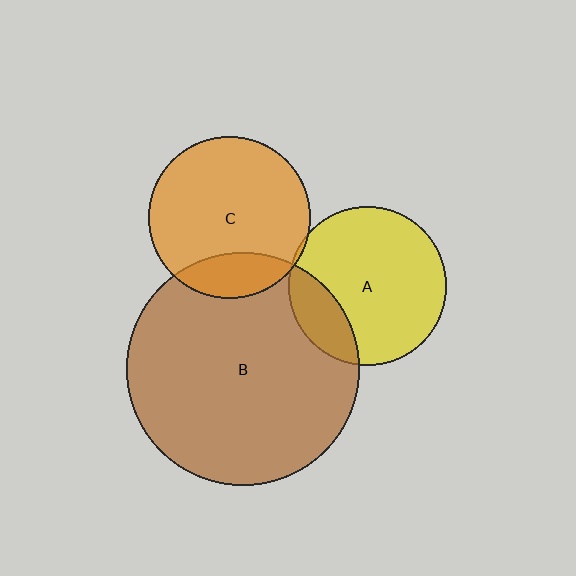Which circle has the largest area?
Circle B (brown).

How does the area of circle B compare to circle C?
Approximately 2.1 times.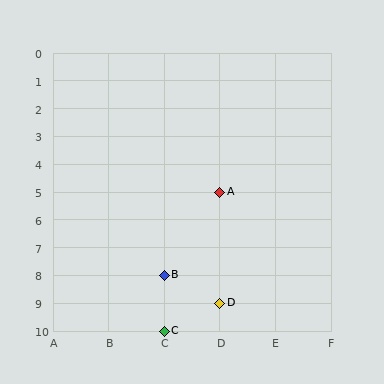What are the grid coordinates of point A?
Point A is at grid coordinates (D, 5).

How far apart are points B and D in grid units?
Points B and D are 1 column and 1 row apart (about 1.4 grid units diagonally).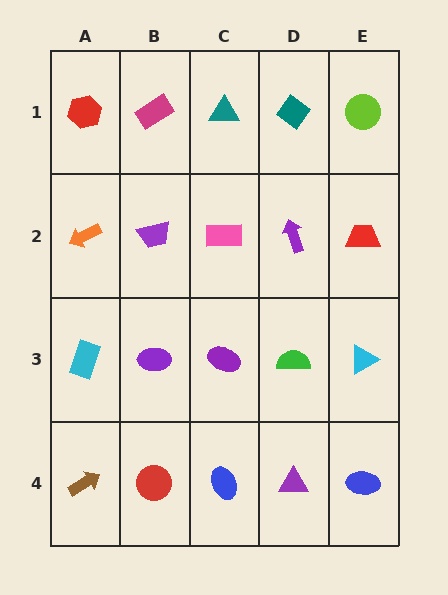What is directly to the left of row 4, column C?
A red circle.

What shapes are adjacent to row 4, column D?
A green semicircle (row 3, column D), a blue ellipse (row 4, column C), a blue ellipse (row 4, column E).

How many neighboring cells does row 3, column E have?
3.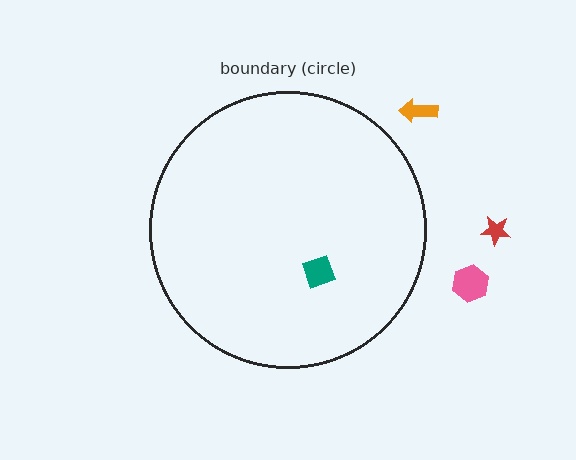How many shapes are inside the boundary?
1 inside, 3 outside.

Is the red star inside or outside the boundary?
Outside.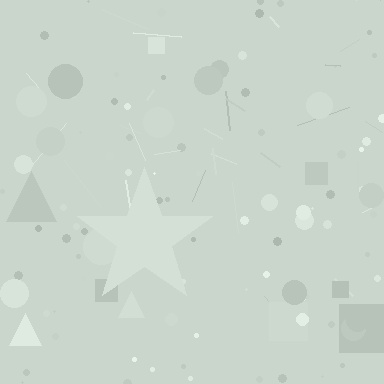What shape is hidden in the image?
A star is hidden in the image.